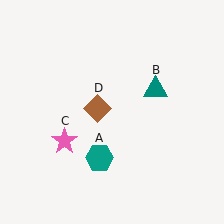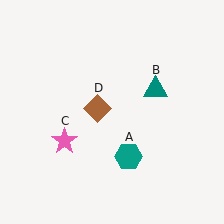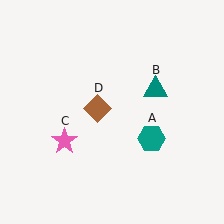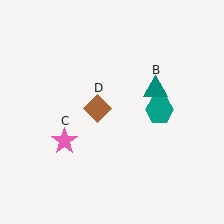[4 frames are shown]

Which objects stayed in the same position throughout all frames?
Teal triangle (object B) and pink star (object C) and brown diamond (object D) remained stationary.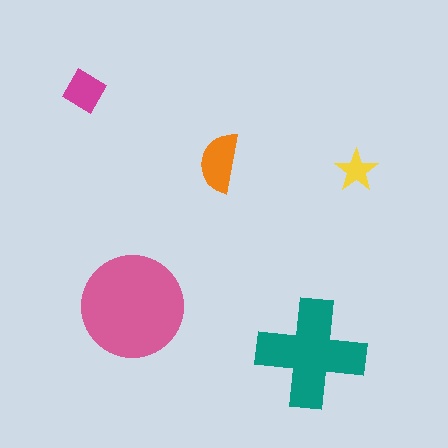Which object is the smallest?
The yellow star.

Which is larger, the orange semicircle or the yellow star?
The orange semicircle.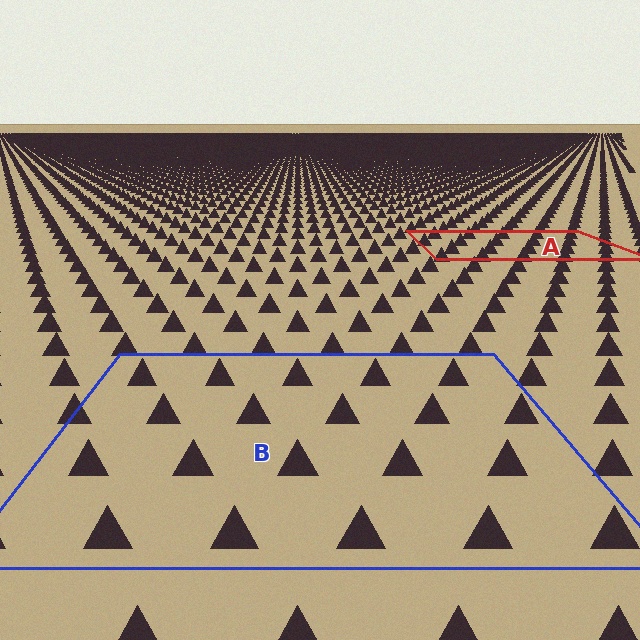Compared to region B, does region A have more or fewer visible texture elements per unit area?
Region A has more texture elements per unit area — they are packed more densely because it is farther away.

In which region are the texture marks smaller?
The texture marks are smaller in region A, because it is farther away.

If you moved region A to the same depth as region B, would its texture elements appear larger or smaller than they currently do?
They would appear larger. At a closer depth, the same texture elements are projected at a bigger on-screen size.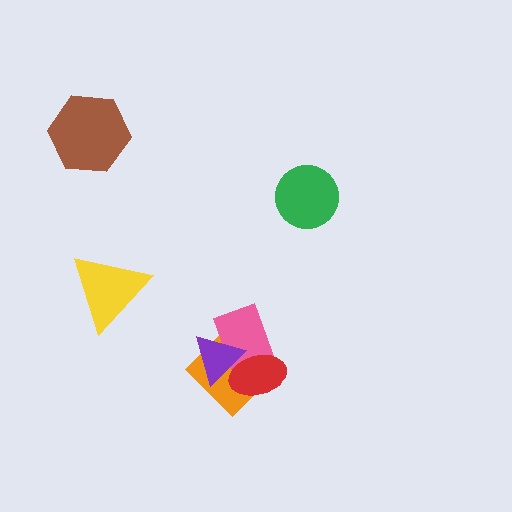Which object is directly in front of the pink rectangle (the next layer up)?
The purple triangle is directly in front of the pink rectangle.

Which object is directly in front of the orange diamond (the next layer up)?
The pink rectangle is directly in front of the orange diamond.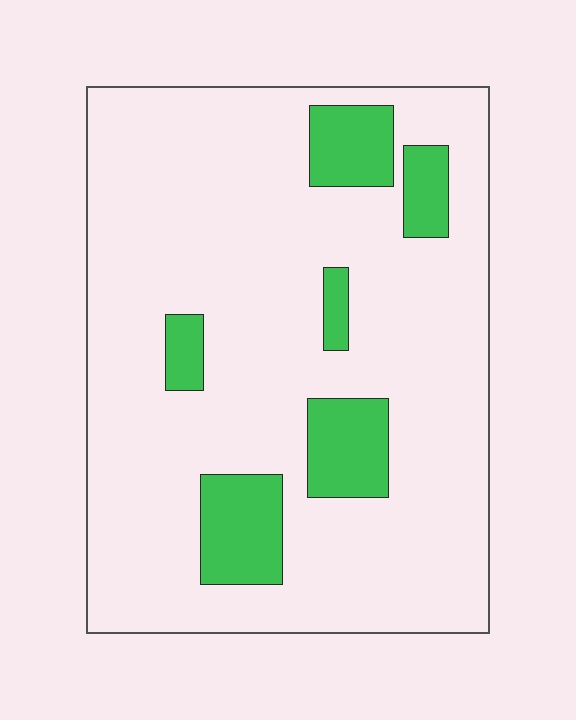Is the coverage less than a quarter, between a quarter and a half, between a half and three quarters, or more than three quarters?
Less than a quarter.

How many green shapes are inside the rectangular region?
6.